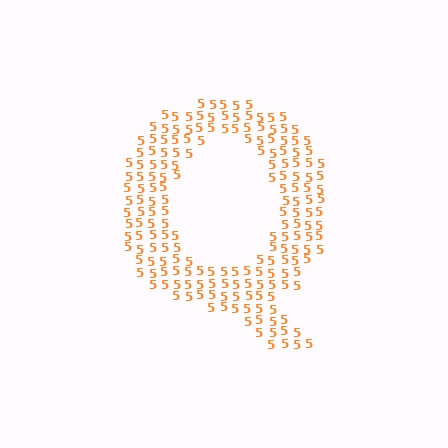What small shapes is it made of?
It is made of small digit 5's.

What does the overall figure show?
The overall figure shows the letter Q.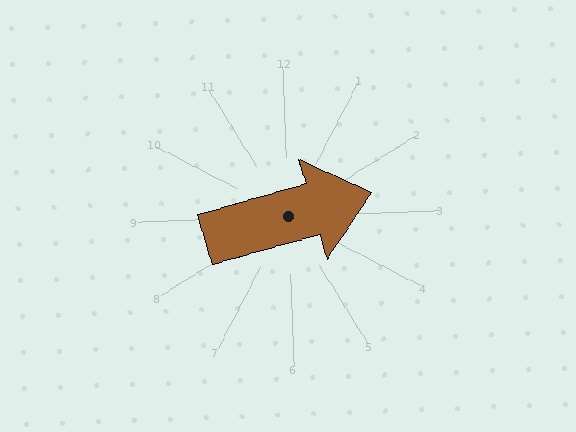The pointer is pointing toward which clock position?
Roughly 3 o'clock.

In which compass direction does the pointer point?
East.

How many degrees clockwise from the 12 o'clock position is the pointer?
Approximately 76 degrees.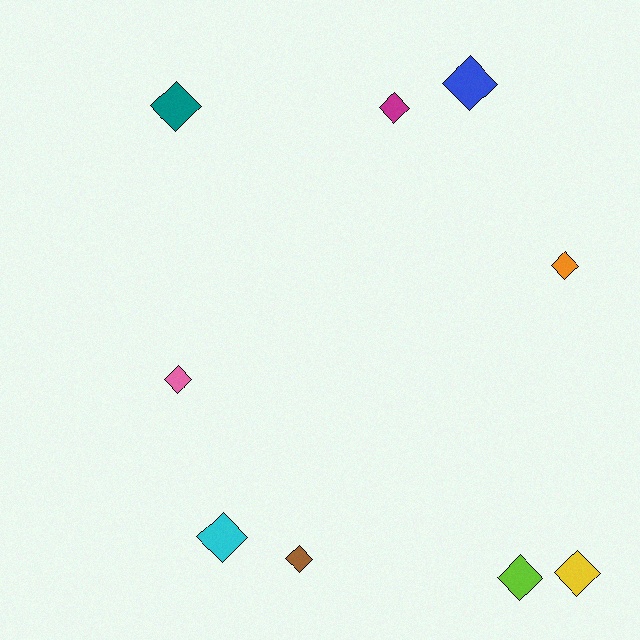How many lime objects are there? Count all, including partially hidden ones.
There is 1 lime object.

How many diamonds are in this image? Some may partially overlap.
There are 9 diamonds.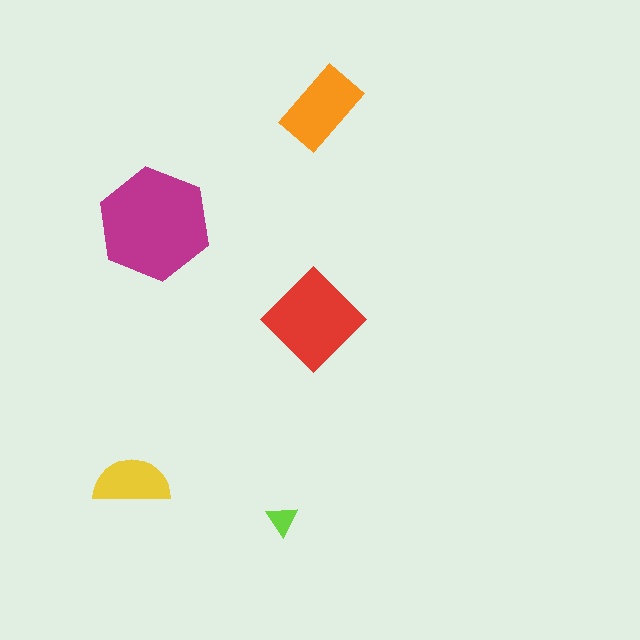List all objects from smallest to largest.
The lime triangle, the yellow semicircle, the orange rectangle, the red diamond, the magenta hexagon.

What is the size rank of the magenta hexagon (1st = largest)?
1st.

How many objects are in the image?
There are 5 objects in the image.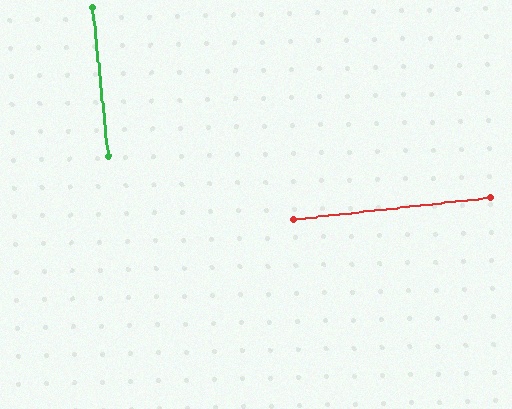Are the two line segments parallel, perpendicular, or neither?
Perpendicular — they meet at approximately 90°.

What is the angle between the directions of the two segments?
Approximately 90 degrees.